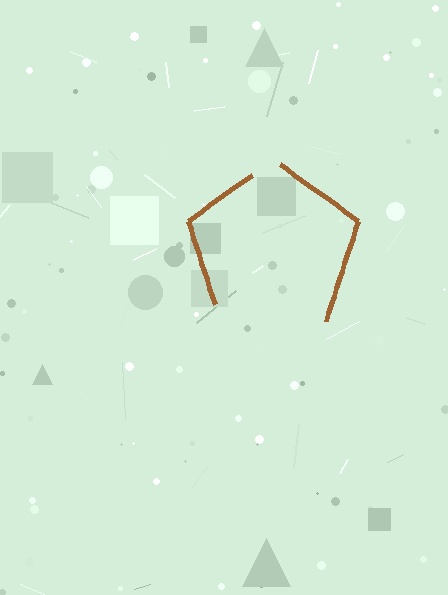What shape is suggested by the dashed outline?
The dashed outline suggests a pentagon.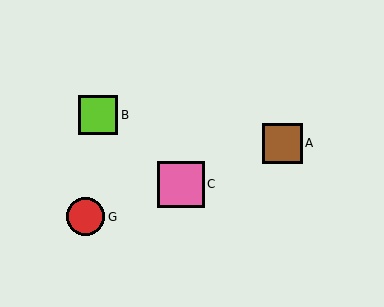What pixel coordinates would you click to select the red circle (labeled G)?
Click at (86, 217) to select the red circle G.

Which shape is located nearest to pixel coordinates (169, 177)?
The pink square (labeled C) at (181, 184) is nearest to that location.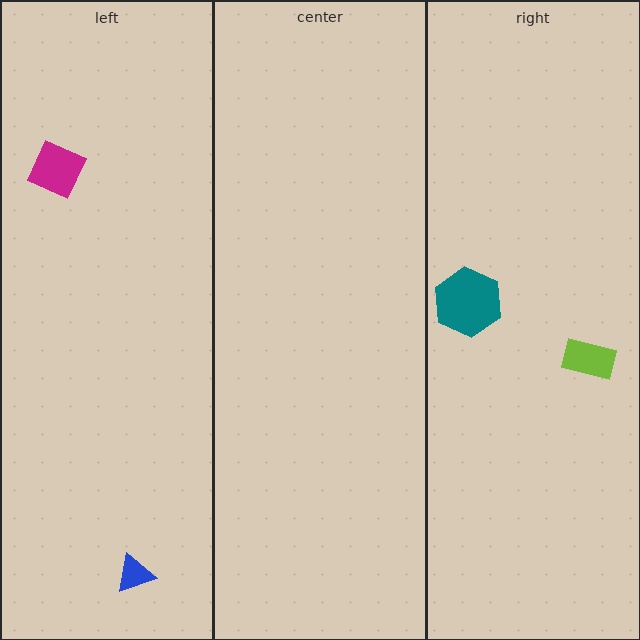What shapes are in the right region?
The teal hexagon, the lime rectangle.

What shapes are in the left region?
The magenta diamond, the blue triangle.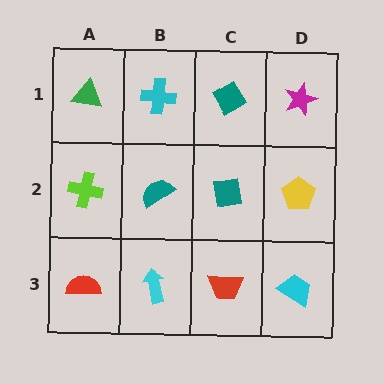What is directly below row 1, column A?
A lime cross.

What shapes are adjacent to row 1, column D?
A yellow pentagon (row 2, column D), a teal diamond (row 1, column C).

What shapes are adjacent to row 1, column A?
A lime cross (row 2, column A), a cyan cross (row 1, column B).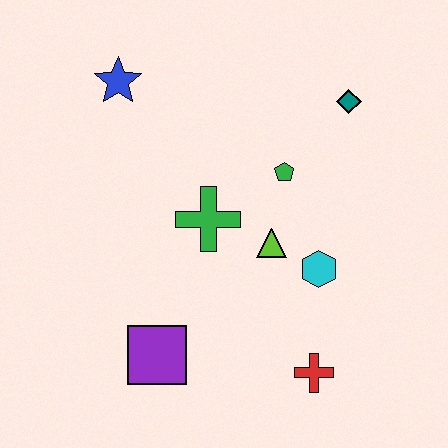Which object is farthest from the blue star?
The red cross is farthest from the blue star.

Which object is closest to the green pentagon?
The lime triangle is closest to the green pentagon.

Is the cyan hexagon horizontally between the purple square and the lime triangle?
No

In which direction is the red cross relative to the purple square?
The red cross is to the right of the purple square.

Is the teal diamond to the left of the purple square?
No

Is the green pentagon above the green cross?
Yes